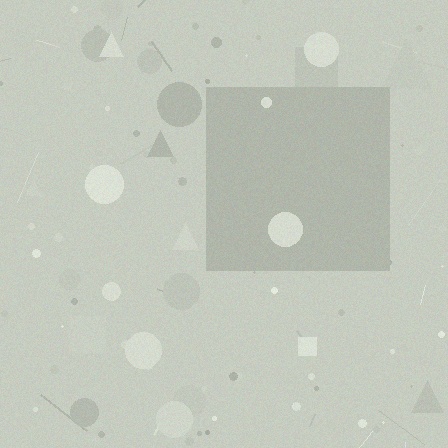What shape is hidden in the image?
A square is hidden in the image.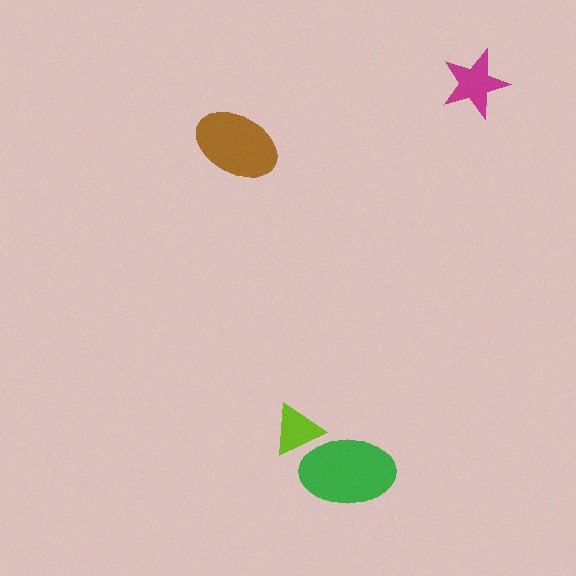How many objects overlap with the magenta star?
0 objects overlap with the magenta star.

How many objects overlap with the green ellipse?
1 object overlaps with the green ellipse.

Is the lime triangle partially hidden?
No, no other shape covers it.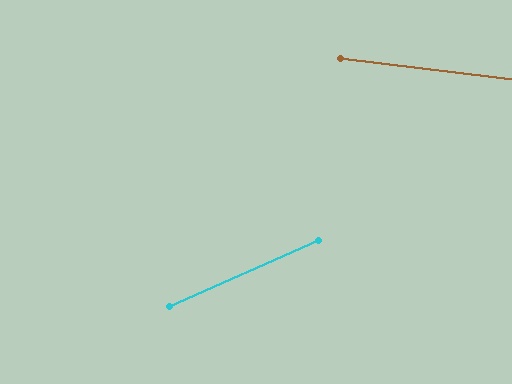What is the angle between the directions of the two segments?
Approximately 31 degrees.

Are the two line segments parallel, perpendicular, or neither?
Neither parallel nor perpendicular — they differ by about 31°.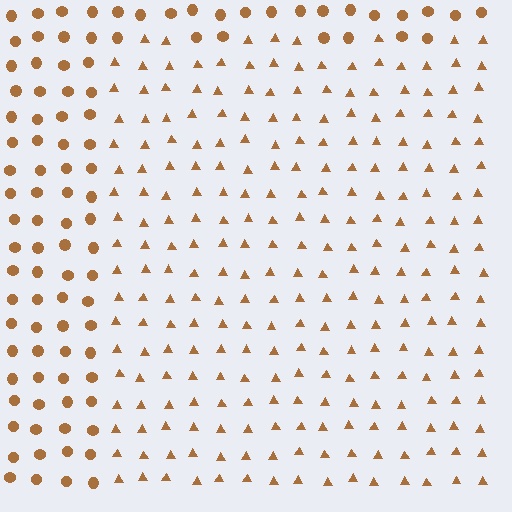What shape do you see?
I see a rectangle.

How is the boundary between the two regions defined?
The boundary is defined by a change in element shape: triangles inside vs. circles outside. All elements share the same color and spacing.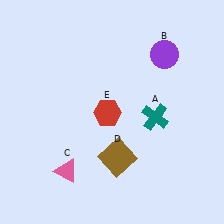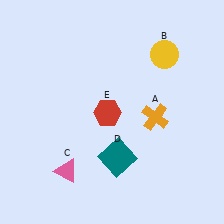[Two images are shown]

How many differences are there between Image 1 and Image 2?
There are 3 differences between the two images.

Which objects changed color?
A changed from teal to orange. B changed from purple to yellow. D changed from brown to teal.